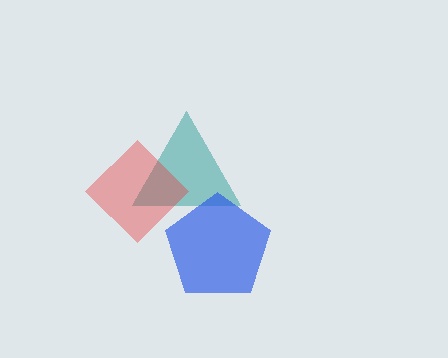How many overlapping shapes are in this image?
There are 3 overlapping shapes in the image.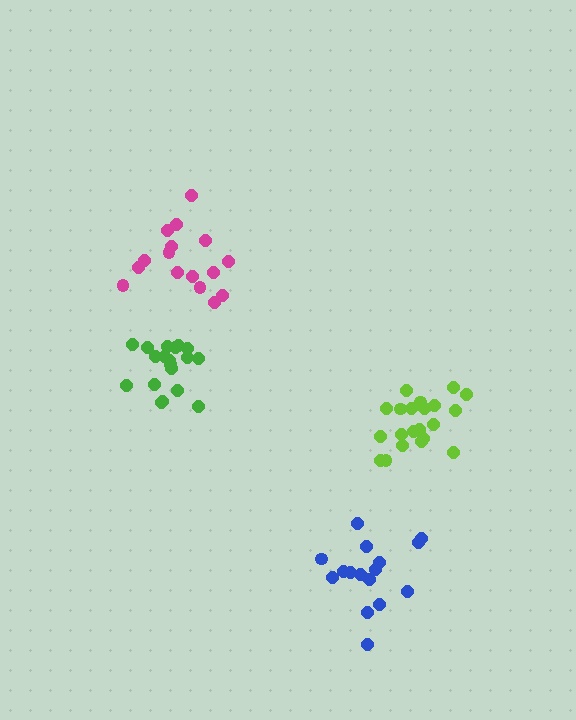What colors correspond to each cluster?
The clusters are colored: lime, magenta, blue, green.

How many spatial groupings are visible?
There are 4 spatial groupings.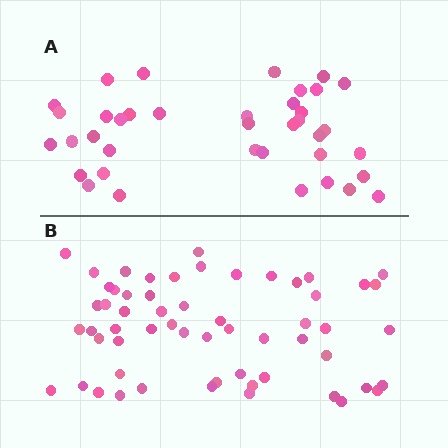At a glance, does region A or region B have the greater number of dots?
Region B (the bottom region) has more dots.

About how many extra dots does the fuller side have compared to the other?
Region B has approximately 20 more dots than region A.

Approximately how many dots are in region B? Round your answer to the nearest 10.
About 60 dots. (The exact count is 58, which rounds to 60.)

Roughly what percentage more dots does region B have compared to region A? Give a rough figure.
About 55% more.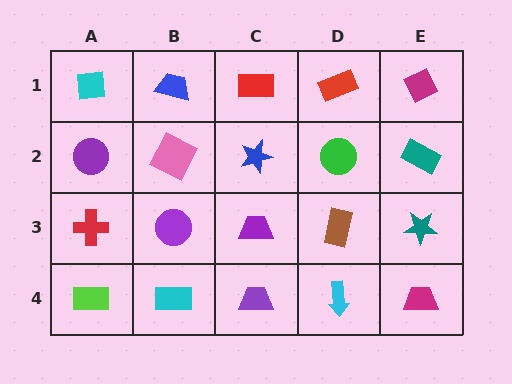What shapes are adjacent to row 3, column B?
A pink square (row 2, column B), a cyan rectangle (row 4, column B), a red cross (row 3, column A), a purple trapezoid (row 3, column C).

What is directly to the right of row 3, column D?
A teal star.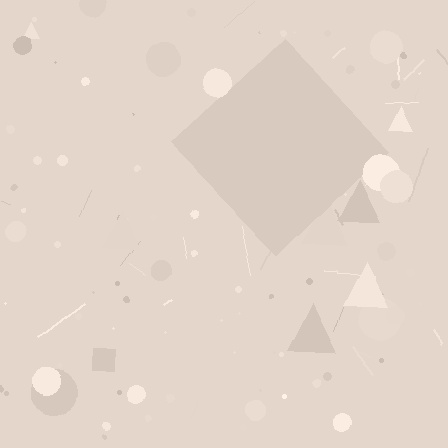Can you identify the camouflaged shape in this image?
The camouflaged shape is a diamond.